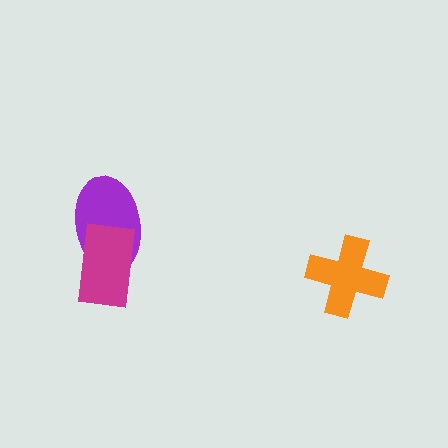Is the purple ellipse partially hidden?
Yes, it is partially covered by another shape.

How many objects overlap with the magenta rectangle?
1 object overlaps with the magenta rectangle.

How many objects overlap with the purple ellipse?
1 object overlaps with the purple ellipse.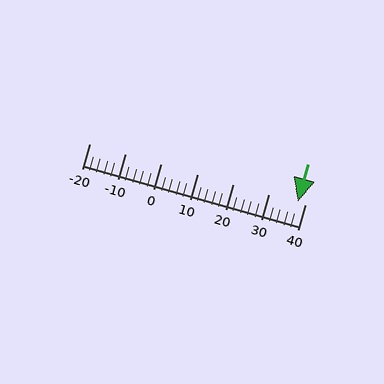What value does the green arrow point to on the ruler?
The green arrow points to approximately 38.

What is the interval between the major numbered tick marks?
The major tick marks are spaced 10 units apart.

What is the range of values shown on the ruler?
The ruler shows values from -20 to 40.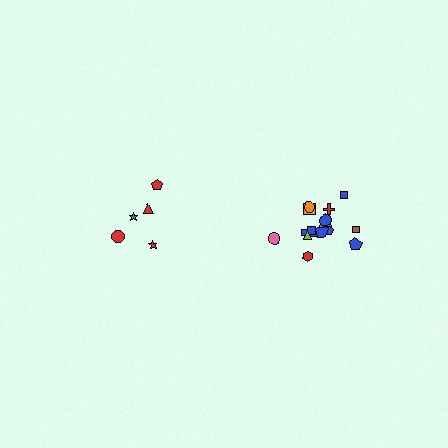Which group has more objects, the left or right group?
The right group.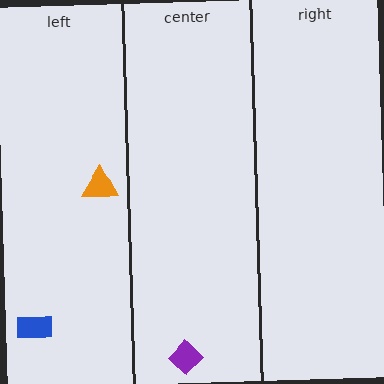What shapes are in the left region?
The orange triangle, the blue rectangle.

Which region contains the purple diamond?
The center region.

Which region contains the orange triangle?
The left region.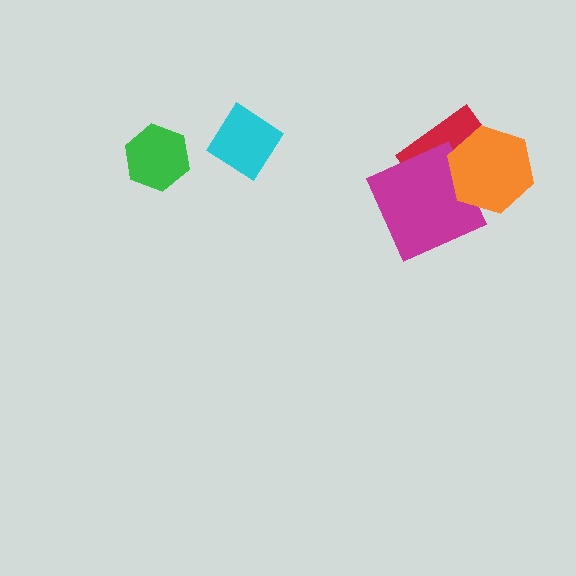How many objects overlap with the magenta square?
2 objects overlap with the magenta square.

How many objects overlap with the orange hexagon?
2 objects overlap with the orange hexagon.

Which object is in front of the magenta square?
The orange hexagon is in front of the magenta square.